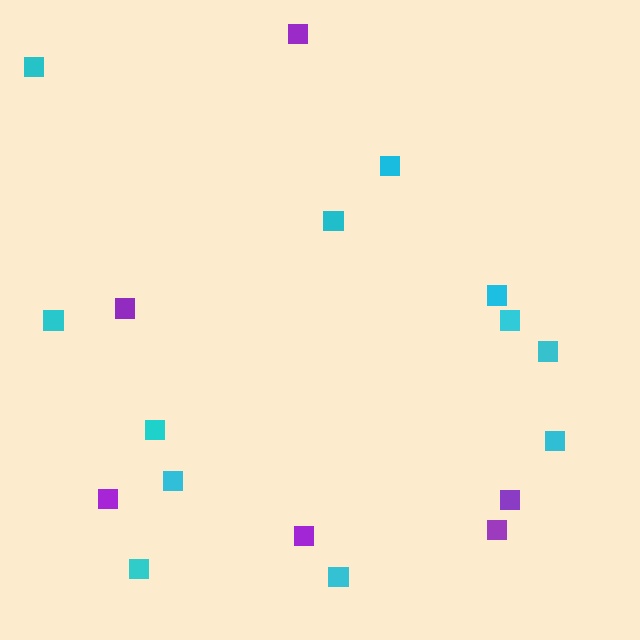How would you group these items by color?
There are 2 groups: one group of cyan squares (12) and one group of purple squares (6).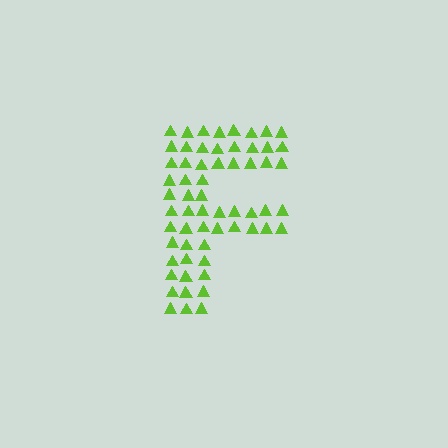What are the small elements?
The small elements are triangles.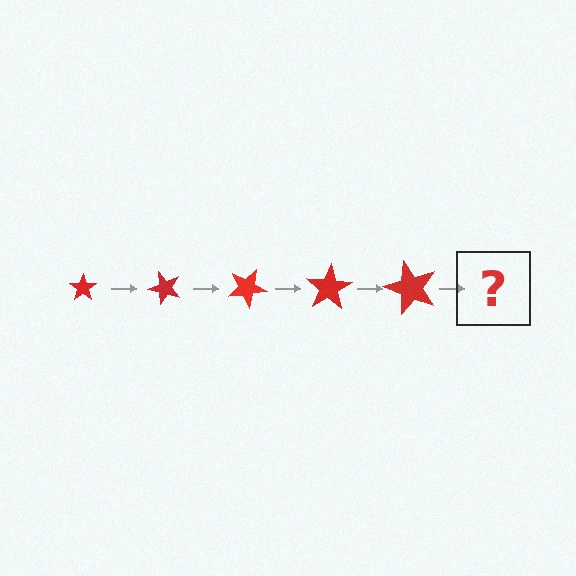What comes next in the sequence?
The next element should be a star, larger than the previous one and rotated 250 degrees from the start.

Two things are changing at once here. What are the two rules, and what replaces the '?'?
The two rules are that the star grows larger each step and it rotates 50 degrees each step. The '?' should be a star, larger than the previous one and rotated 250 degrees from the start.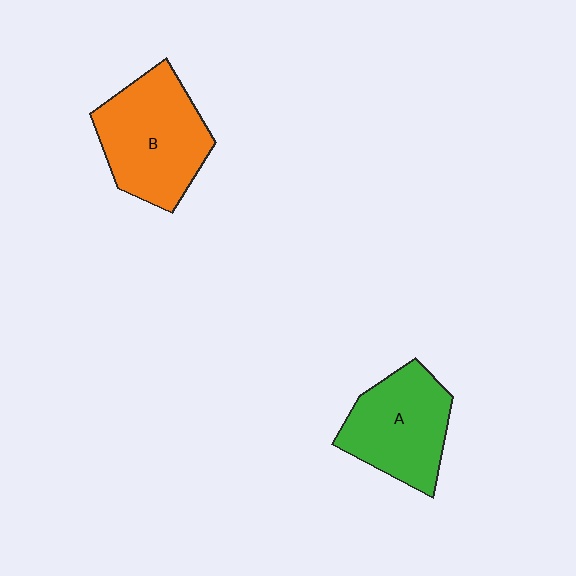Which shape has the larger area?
Shape B (orange).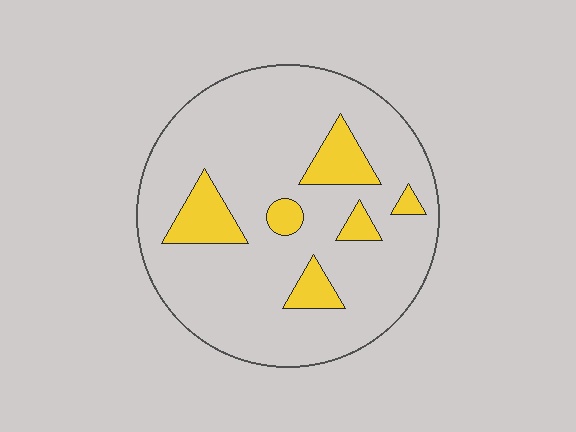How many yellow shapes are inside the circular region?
6.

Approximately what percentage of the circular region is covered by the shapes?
Approximately 15%.